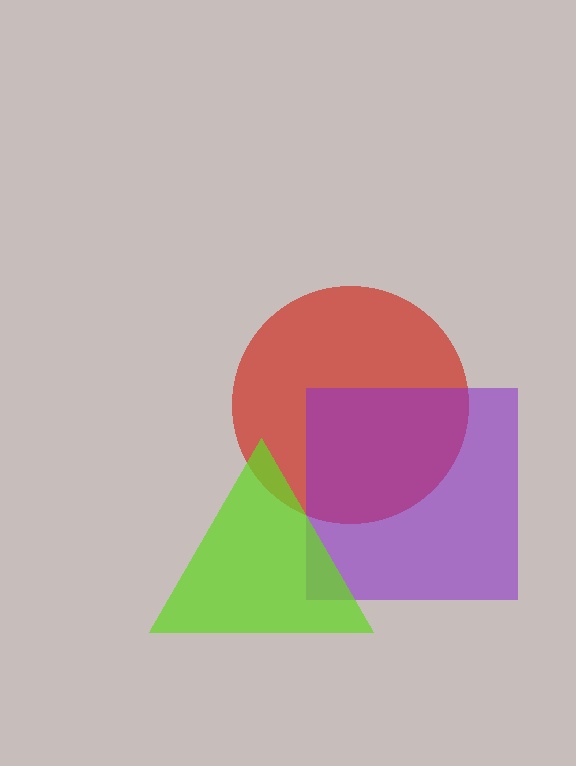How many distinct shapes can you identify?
There are 3 distinct shapes: a red circle, a purple square, a lime triangle.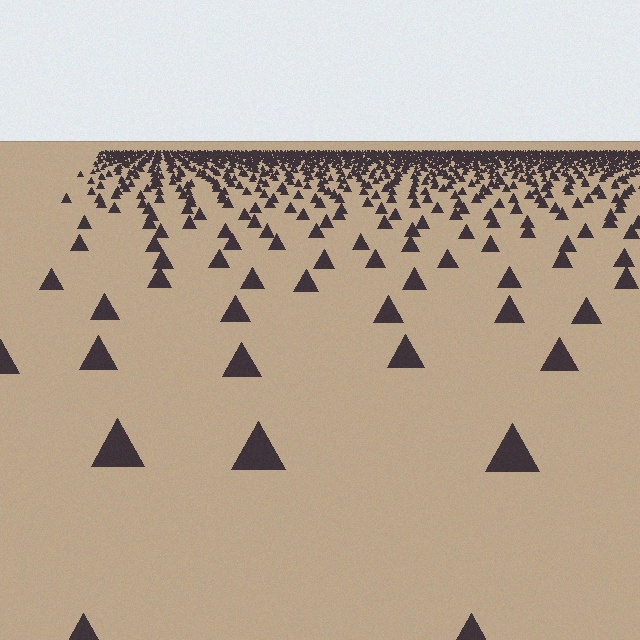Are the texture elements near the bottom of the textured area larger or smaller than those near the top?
Larger. Near the bottom, elements are closer to the viewer and appear at a bigger on-screen size.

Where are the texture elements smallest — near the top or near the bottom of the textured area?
Near the top.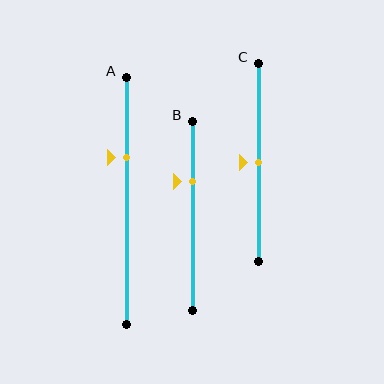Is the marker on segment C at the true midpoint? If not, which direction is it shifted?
Yes, the marker on segment C is at the true midpoint.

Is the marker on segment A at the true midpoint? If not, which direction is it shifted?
No, the marker on segment A is shifted upward by about 18% of the segment length.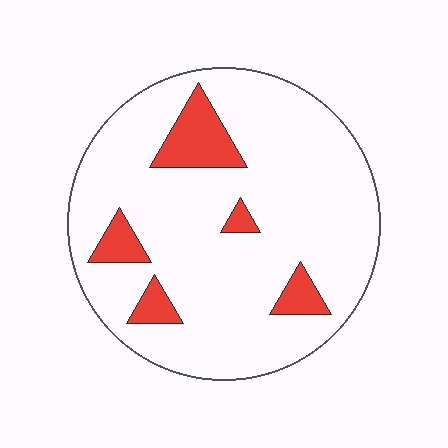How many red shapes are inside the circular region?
5.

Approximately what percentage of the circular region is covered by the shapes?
Approximately 15%.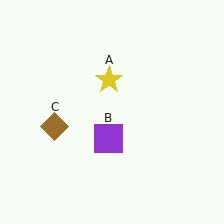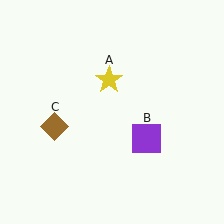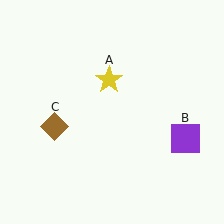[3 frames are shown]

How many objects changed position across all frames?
1 object changed position: purple square (object B).